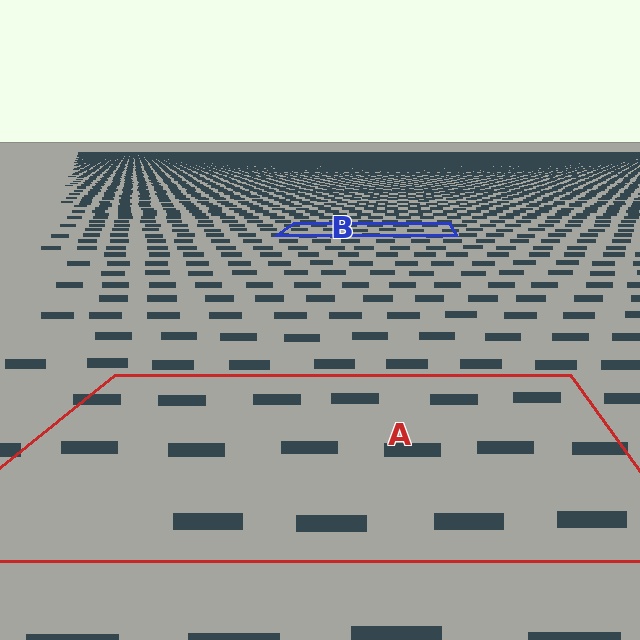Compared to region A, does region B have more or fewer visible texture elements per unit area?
Region B has more texture elements per unit area — they are packed more densely because it is farther away.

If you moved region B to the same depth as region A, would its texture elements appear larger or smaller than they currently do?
They would appear larger. At a closer depth, the same texture elements are projected at a bigger on-screen size.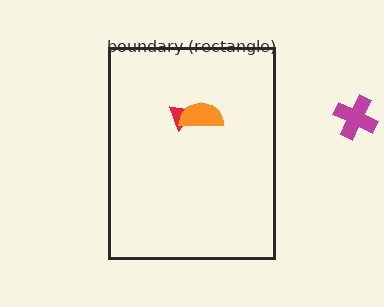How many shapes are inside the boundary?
2 inside, 1 outside.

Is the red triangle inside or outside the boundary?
Inside.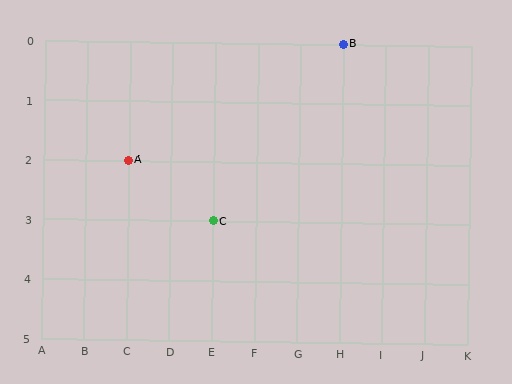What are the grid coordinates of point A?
Point A is at grid coordinates (C, 2).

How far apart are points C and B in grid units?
Points C and B are 3 columns and 3 rows apart (about 4.2 grid units diagonally).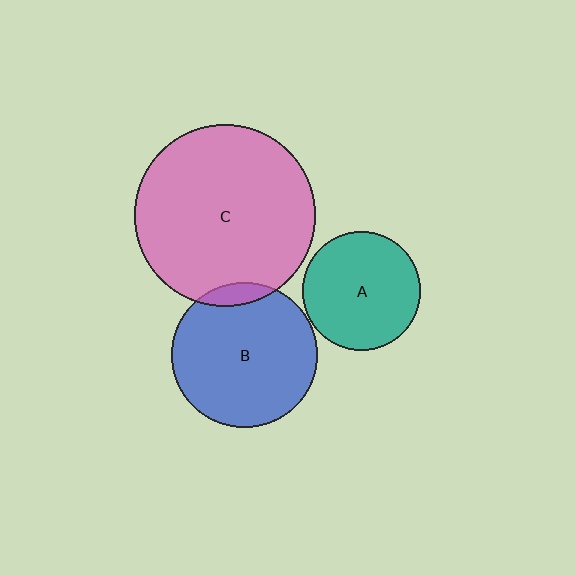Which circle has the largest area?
Circle C (pink).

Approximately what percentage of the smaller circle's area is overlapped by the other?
Approximately 10%.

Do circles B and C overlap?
Yes.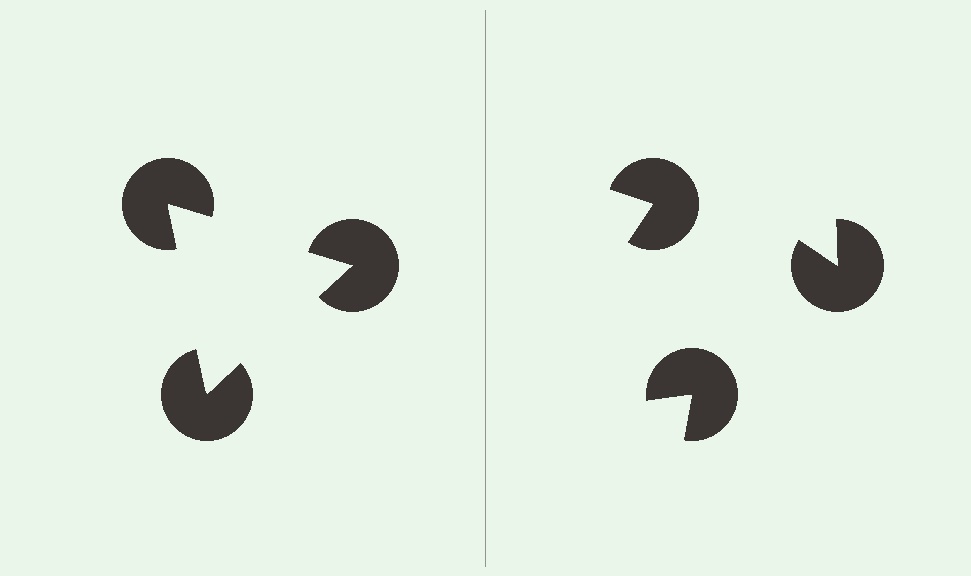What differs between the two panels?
The pac-man discs are positioned identically on both sides; only the wedge orientations differ. On the left they align to a triangle; on the right they are misaligned.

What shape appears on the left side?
An illusory triangle.